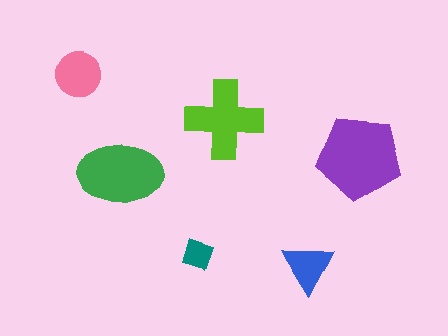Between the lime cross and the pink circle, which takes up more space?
The lime cross.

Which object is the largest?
The purple pentagon.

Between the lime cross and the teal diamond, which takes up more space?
The lime cross.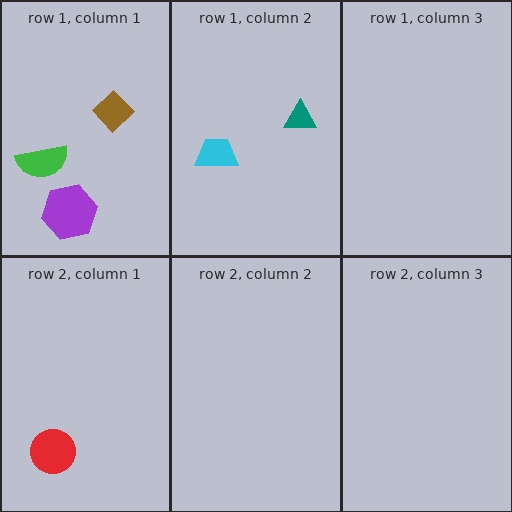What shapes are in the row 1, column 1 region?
The brown diamond, the purple hexagon, the green semicircle.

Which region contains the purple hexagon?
The row 1, column 1 region.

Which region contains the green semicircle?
The row 1, column 1 region.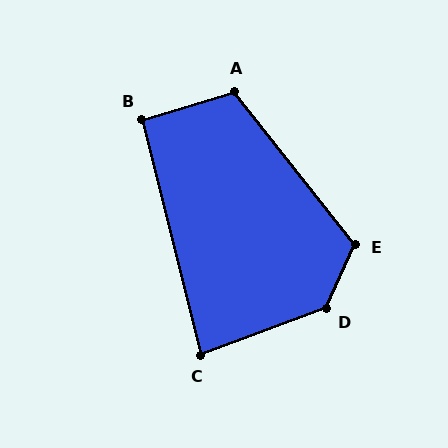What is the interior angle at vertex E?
Approximately 117 degrees (obtuse).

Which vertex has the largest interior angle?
D, at approximately 134 degrees.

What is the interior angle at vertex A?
Approximately 111 degrees (obtuse).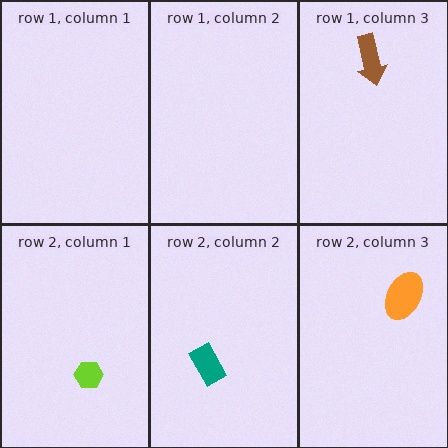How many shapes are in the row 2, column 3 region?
1.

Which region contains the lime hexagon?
The row 2, column 1 region.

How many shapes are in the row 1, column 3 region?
1.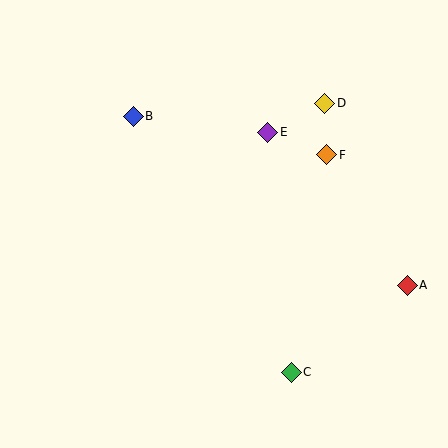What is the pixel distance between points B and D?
The distance between B and D is 192 pixels.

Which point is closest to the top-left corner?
Point B is closest to the top-left corner.